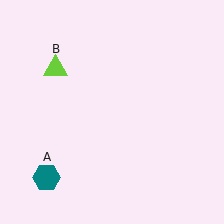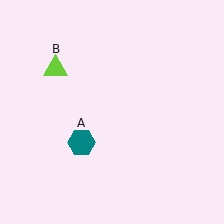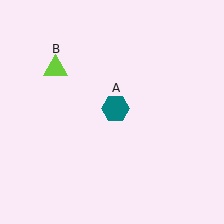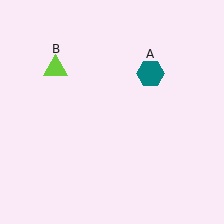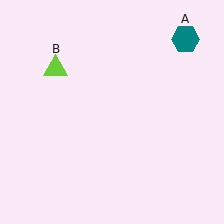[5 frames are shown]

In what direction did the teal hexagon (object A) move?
The teal hexagon (object A) moved up and to the right.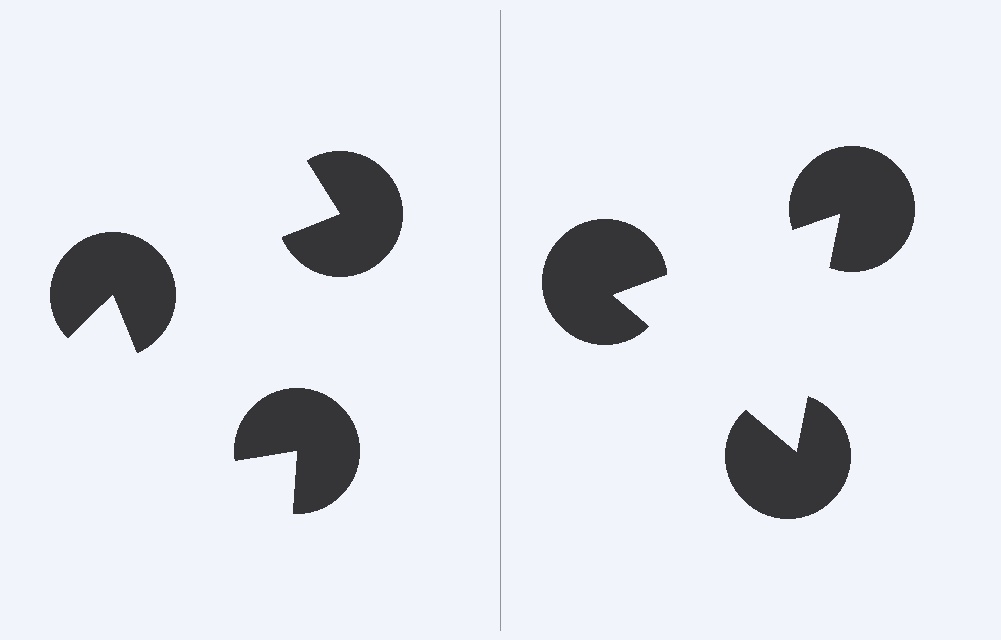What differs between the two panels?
The pac-man discs are positioned identically on both sides; only the wedge orientations differ. On the right they align to a triangle; on the left they are misaligned.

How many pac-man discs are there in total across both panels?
6 — 3 on each side.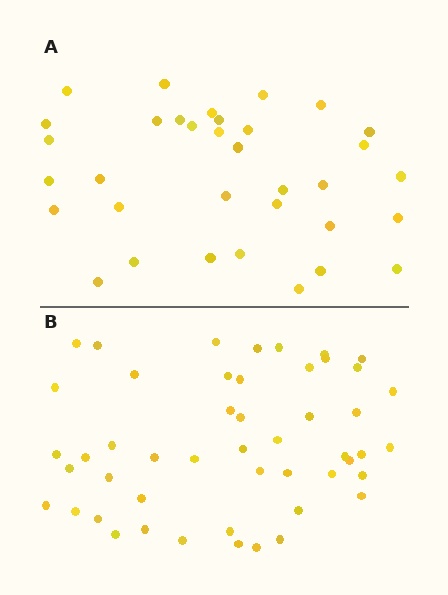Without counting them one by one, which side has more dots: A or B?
Region B (the bottom region) has more dots.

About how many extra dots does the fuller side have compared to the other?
Region B has approximately 15 more dots than region A.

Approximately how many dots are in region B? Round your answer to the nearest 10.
About 50 dots. (The exact count is 49, which rounds to 50.)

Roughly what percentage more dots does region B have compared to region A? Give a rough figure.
About 45% more.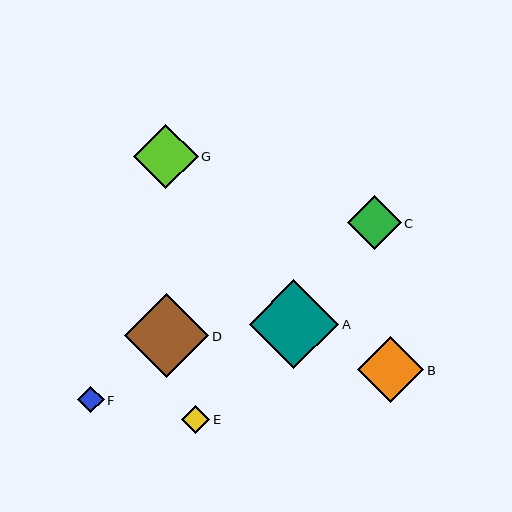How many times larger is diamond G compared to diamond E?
Diamond G is approximately 2.3 times the size of diamond E.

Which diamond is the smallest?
Diamond F is the smallest with a size of approximately 27 pixels.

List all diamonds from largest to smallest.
From largest to smallest: A, D, B, G, C, E, F.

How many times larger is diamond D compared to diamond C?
Diamond D is approximately 1.6 times the size of diamond C.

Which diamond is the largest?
Diamond A is the largest with a size of approximately 89 pixels.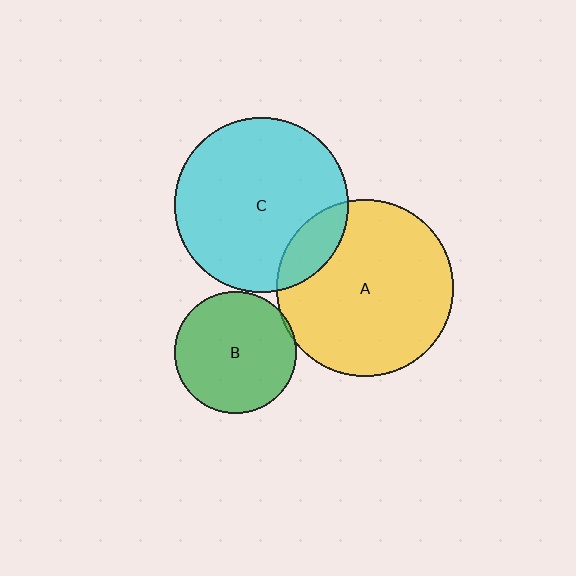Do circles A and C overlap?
Yes.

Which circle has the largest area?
Circle A (yellow).